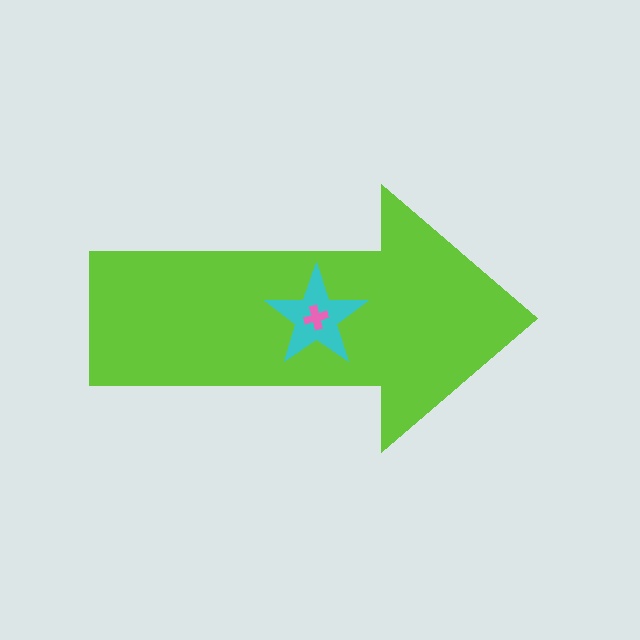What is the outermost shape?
The lime arrow.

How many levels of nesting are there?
3.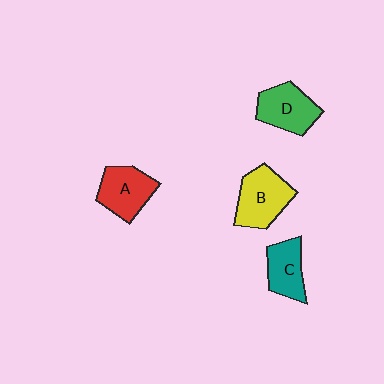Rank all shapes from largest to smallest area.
From largest to smallest: B (yellow), D (green), A (red), C (teal).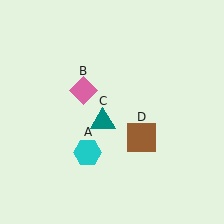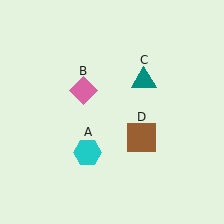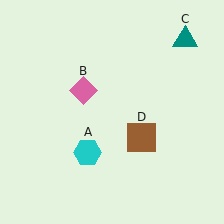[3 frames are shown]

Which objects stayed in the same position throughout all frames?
Cyan hexagon (object A) and pink diamond (object B) and brown square (object D) remained stationary.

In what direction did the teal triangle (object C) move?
The teal triangle (object C) moved up and to the right.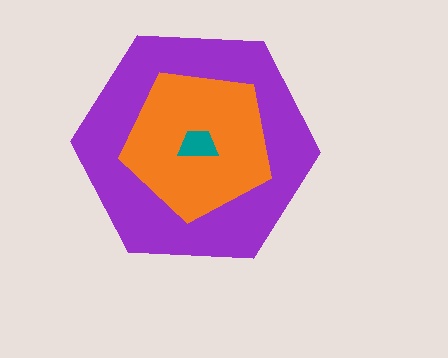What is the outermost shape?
The purple hexagon.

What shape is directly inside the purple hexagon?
The orange pentagon.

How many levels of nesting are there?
3.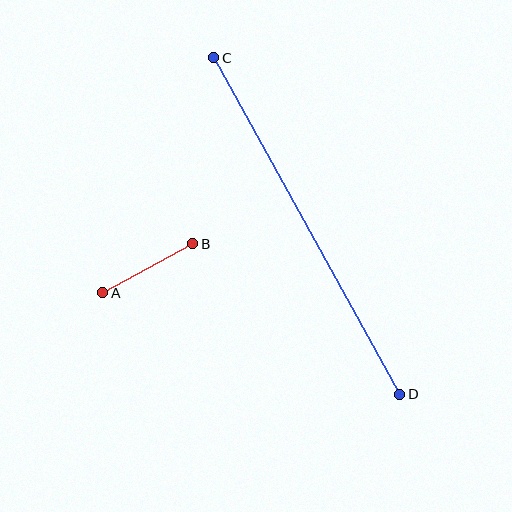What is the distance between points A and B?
The distance is approximately 102 pixels.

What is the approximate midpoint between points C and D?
The midpoint is at approximately (307, 226) pixels.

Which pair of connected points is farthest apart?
Points C and D are farthest apart.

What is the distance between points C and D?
The distance is approximately 384 pixels.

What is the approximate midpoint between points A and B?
The midpoint is at approximately (148, 268) pixels.